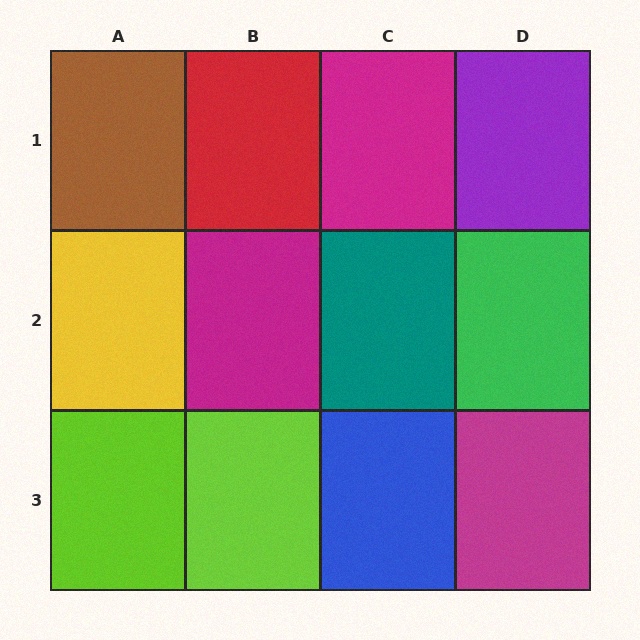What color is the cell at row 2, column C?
Teal.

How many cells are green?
1 cell is green.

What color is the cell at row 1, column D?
Purple.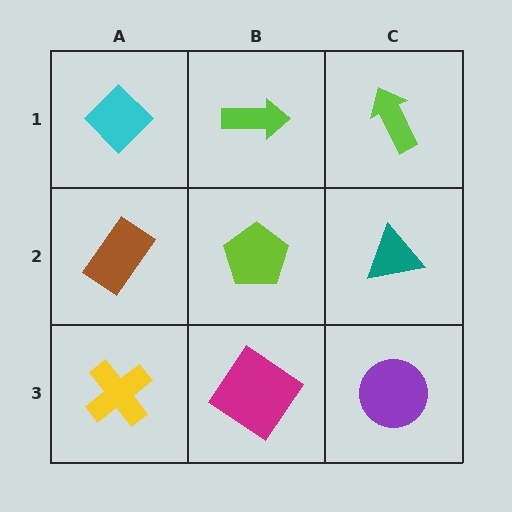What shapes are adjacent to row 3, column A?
A brown rectangle (row 2, column A), a magenta diamond (row 3, column B).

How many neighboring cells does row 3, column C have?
2.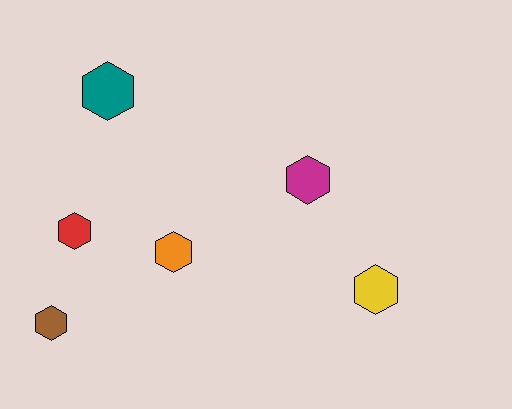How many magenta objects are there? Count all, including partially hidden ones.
There is 1 magenta object.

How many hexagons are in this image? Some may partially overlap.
There are 6 hexagons.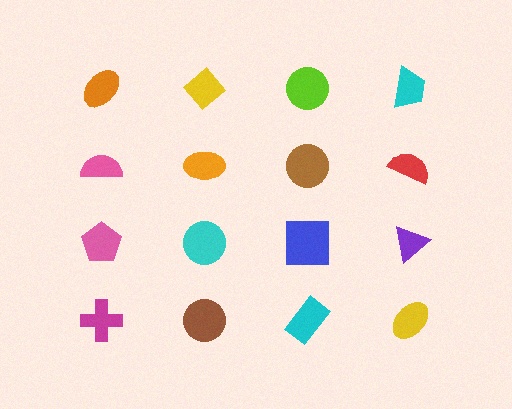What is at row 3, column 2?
A cyan circle.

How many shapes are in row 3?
4 shapes.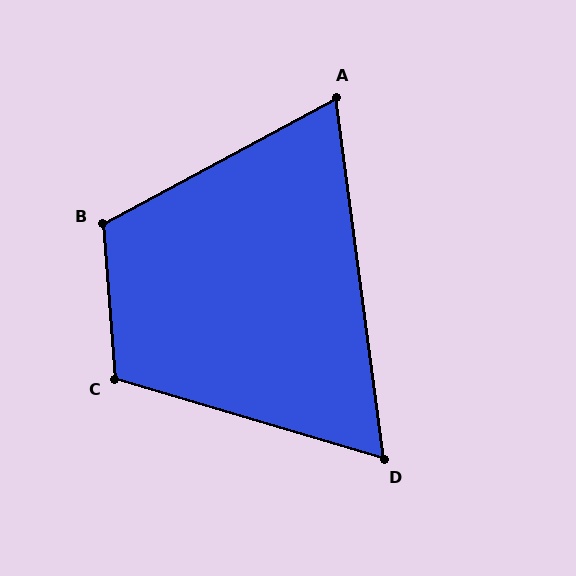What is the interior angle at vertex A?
Approximately 69 degrees (acute).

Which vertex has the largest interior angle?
B, at approximately 114 degrees.